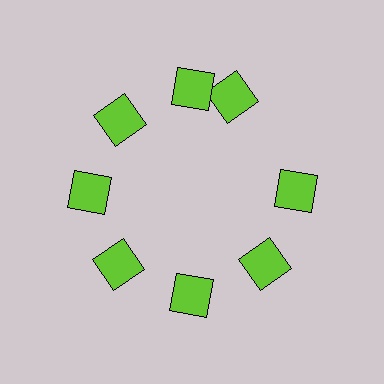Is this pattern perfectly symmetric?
No. The 8 lime squares are arranged in a ring, but one element near the 2 o'clock position is rotated out of alignment along the ring, breaking the 8-fold rotational symmetry.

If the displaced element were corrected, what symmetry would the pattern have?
It would have 8-fold rotational symmetry — the pattern would map onto itself every 45 degrees.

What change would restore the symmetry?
The symmetry would be restored by rotating it back into even spacing with its neighbors so that all 8 squares sit at equal angles and equal distance from the center.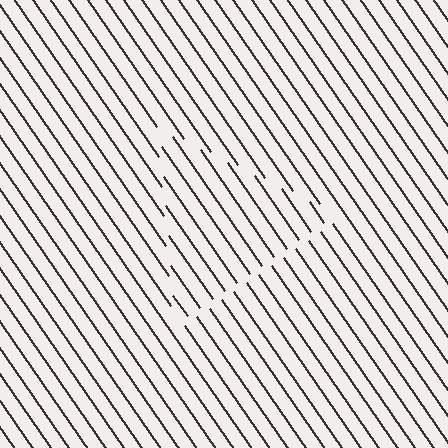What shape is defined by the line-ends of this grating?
An illusory triangle. The interior of the shape contains the same grating, shifted by half a period — the contour is defined by the phase discontinuity where line-ends from the inner and outer gratings abut.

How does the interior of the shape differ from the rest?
The interior of the shape contains the same grating, shifted by half a period — the contour is defined by the phase discontinuity where line-ends from the inner and outer gratings abut.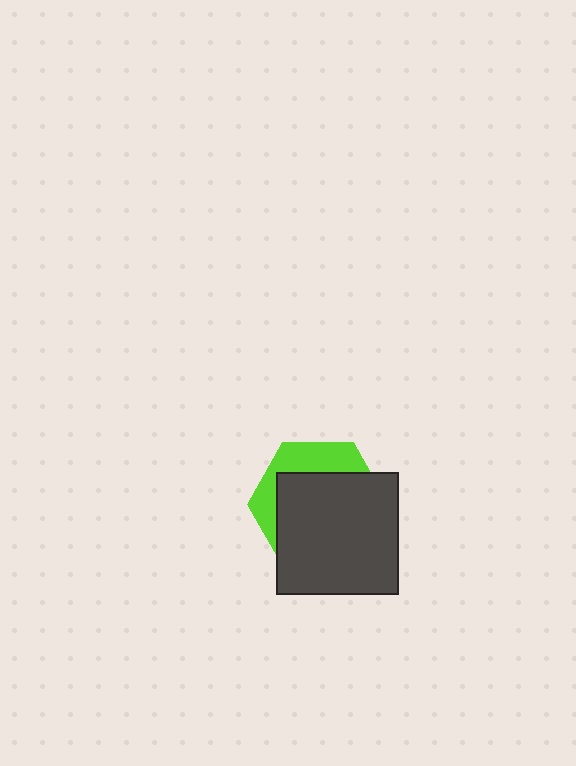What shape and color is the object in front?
The object in front is a dark gray square.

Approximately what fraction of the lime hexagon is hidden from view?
Roughly 70% of the lime hexagon is hidden behind the dark gray square.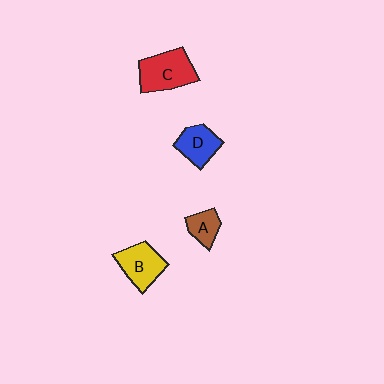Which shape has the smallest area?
Shape A (brown).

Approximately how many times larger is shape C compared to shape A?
Approximately 2.1 times.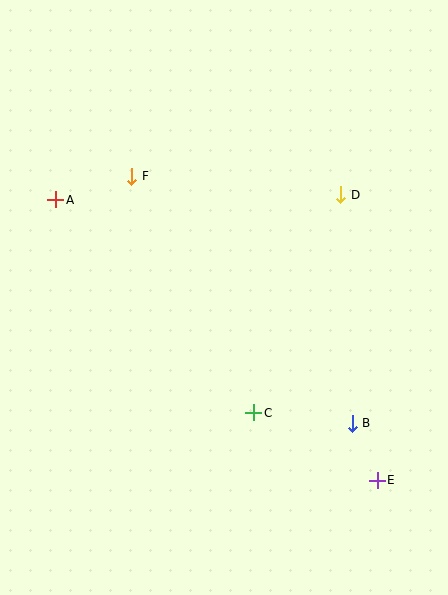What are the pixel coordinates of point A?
Point A is at (56, 200).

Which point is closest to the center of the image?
Point C at (254, 413) is closest to the center.